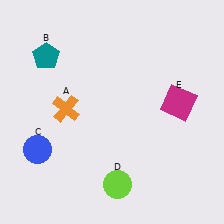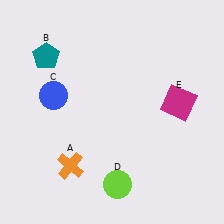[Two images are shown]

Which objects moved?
The objects that moved are: the orange cross (A), the blue circle (C).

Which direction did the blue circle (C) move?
The blue circle (C) moved up.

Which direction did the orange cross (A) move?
The orange cross (A) moved down.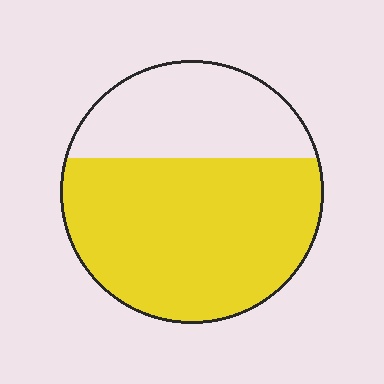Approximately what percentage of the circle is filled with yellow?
Approximately 65%.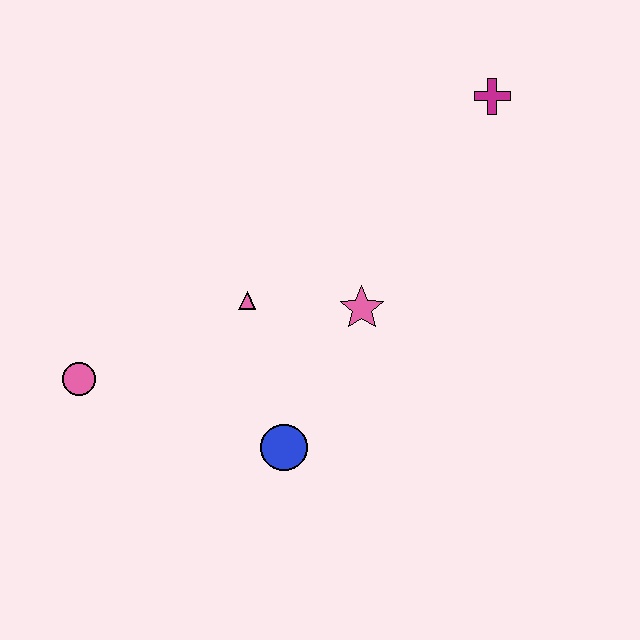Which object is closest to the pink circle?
The pink triangle is closest to the pink circle.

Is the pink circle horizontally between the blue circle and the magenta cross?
No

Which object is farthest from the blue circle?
The magenta cross is farthest from the blue circle.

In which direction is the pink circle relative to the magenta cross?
The pink circle is to the left of the magenta cross.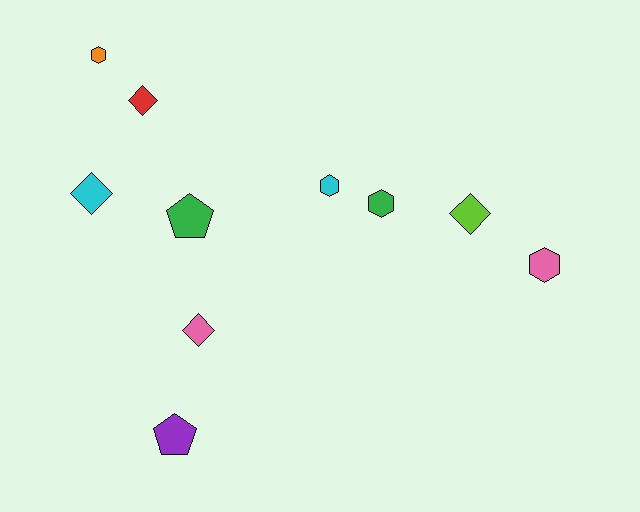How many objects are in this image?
There are 10 objects.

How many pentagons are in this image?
There are 2 pentagons.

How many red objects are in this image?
There is 1 red object.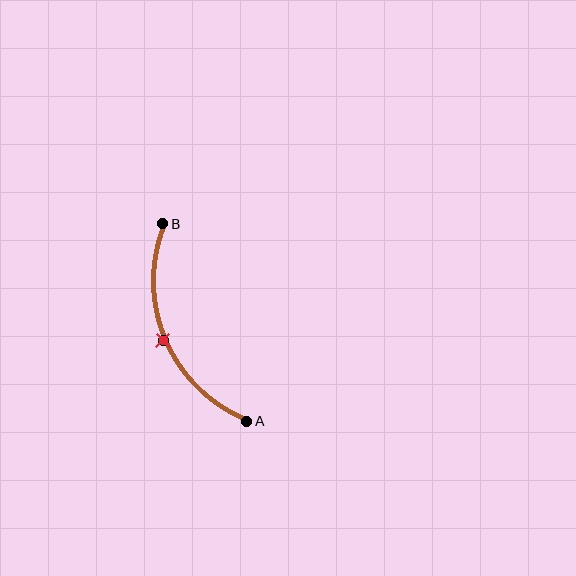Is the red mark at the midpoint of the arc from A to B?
Yes. The red mark lies on the arc at equal arc-length from both A and B — it is the arc midpoint.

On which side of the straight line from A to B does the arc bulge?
The arc bulges to the left of the straight line connecting A and B.